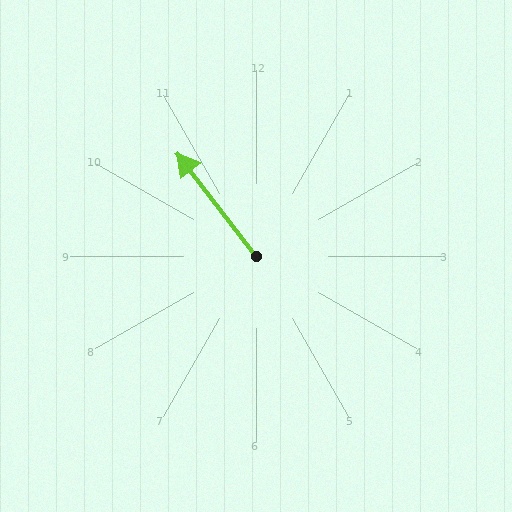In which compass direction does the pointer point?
Northwest.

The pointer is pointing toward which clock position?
Roughly 11 o'clock.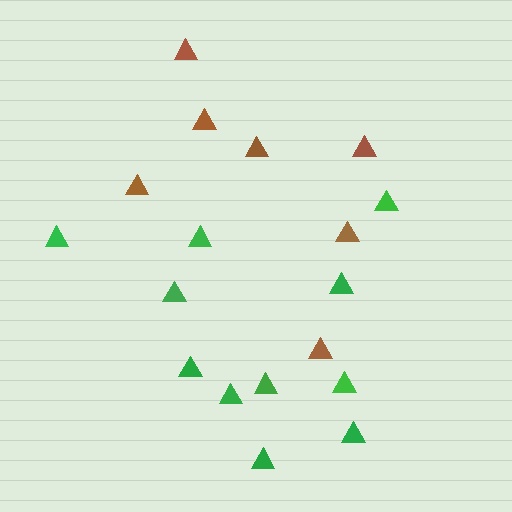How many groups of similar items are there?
There are 2 groups: one group of brown triangles (7) and one group of green triangles (11).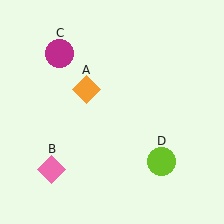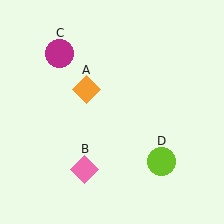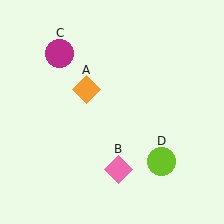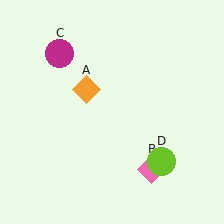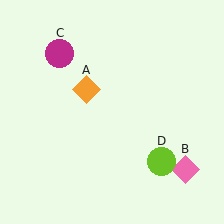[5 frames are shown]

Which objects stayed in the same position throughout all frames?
Orange diamond (object A) and magenta circle (object C) and lime circle (object D) remained stationary.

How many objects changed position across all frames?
1 object changed position: pink diamond (object B).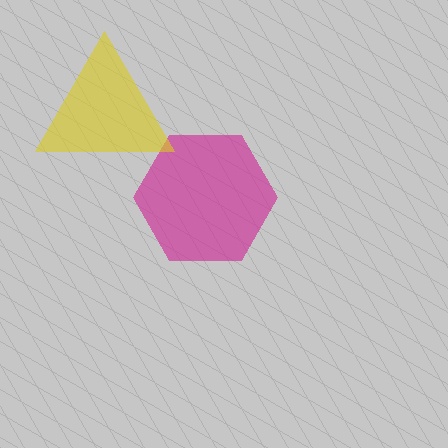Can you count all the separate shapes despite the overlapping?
Yes, there are 2 separate shapes.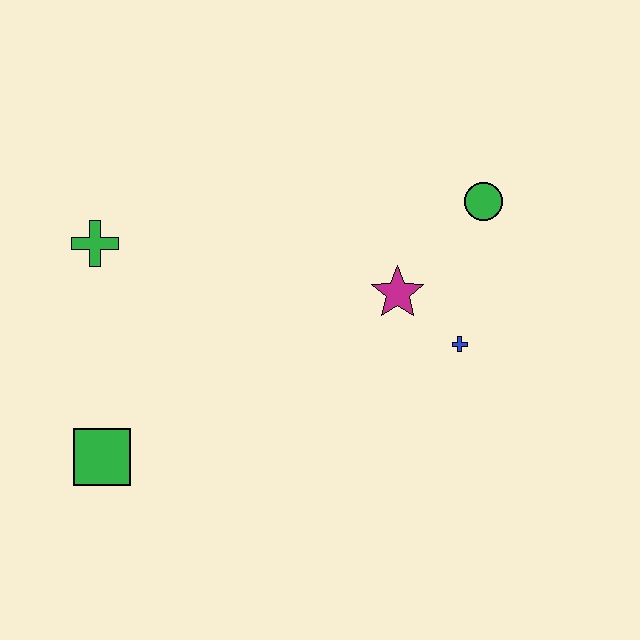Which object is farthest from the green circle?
The green square is farthest from the green circle.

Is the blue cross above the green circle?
No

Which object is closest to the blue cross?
The magenta star is closest to the blue cross.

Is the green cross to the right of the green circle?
No